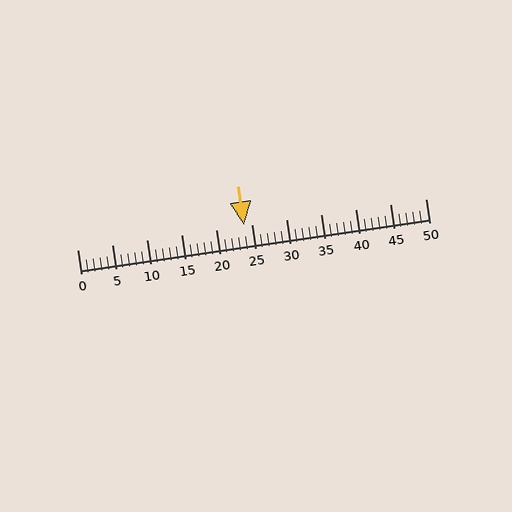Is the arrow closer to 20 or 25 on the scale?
The arrow is closer to 25.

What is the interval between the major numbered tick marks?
The major tick marks are spaced 5 units apart.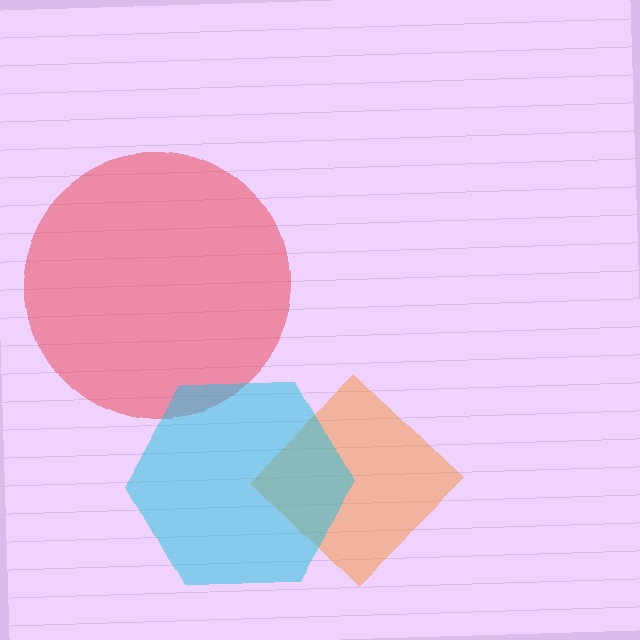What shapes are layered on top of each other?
The layered shapes are: an orange diamond, a red circle, a cyan hexagon.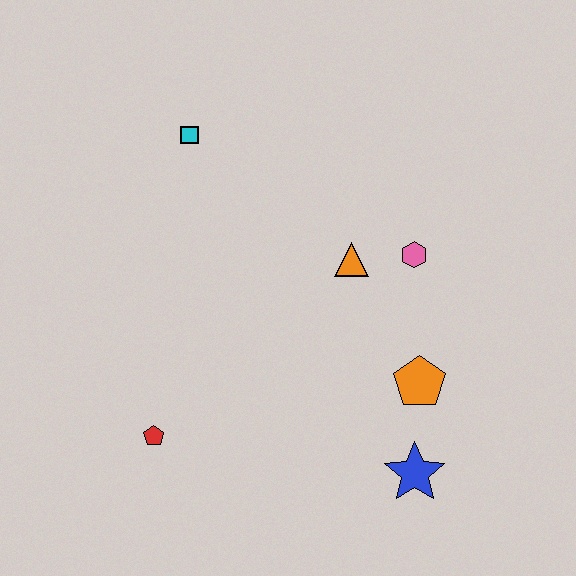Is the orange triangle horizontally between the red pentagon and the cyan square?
No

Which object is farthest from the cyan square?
The blue star is farthest from the cyan square.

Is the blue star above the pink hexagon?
No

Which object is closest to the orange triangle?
The pink hexagon is closest to the orange triangle.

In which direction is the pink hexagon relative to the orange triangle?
The pink hexagon is to the right of the orange triangle.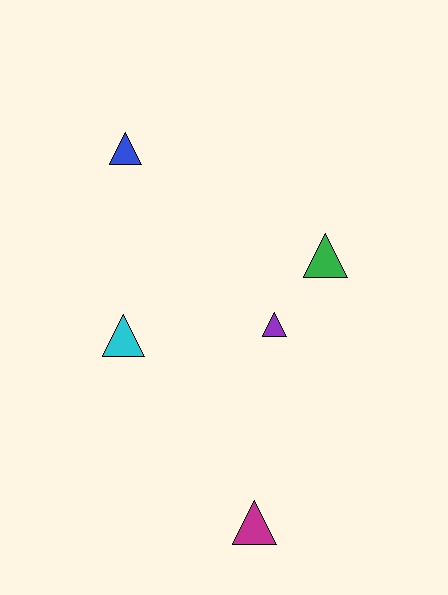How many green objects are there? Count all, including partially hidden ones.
There is 1 green object.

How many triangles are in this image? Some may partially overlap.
There are 5 triangles.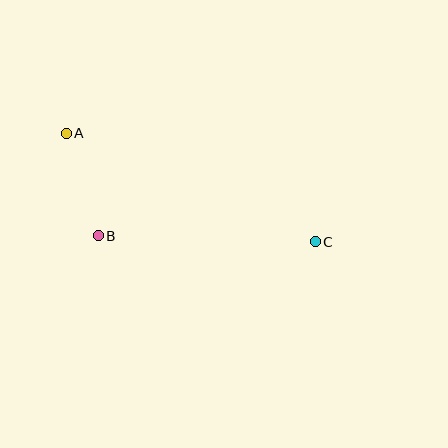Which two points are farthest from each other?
Points A and C are farthest from each other.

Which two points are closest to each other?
Points A and B are closest to each other.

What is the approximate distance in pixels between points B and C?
The distance between B and C is approximately 217 pixels.